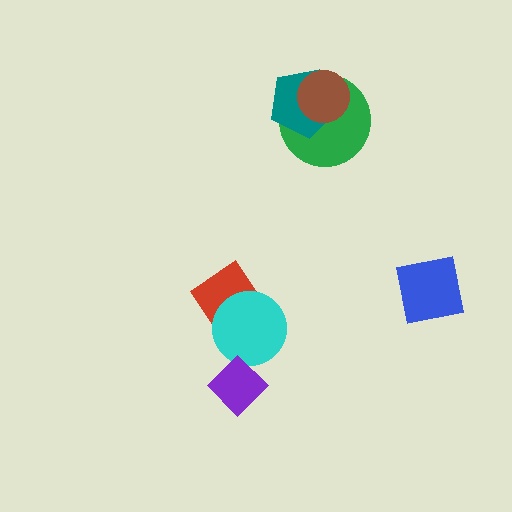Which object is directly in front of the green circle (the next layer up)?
The teal pentagon is directly in front of the green circle.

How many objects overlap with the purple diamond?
1 object overlaps with the purple diamond.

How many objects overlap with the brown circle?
2 objects overlap with the brown circle.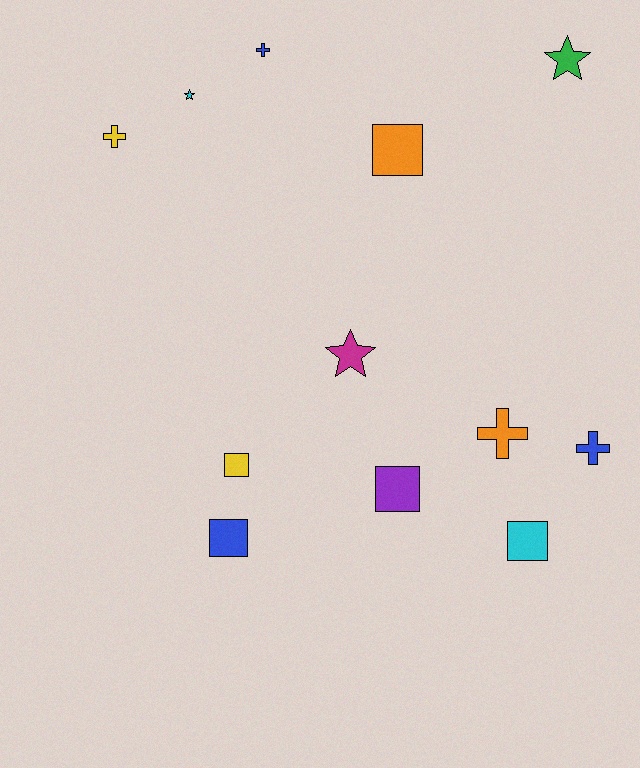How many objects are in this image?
There are 12 objects.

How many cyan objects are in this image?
There are 2 cyan objects.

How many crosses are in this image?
There are 4 crosses.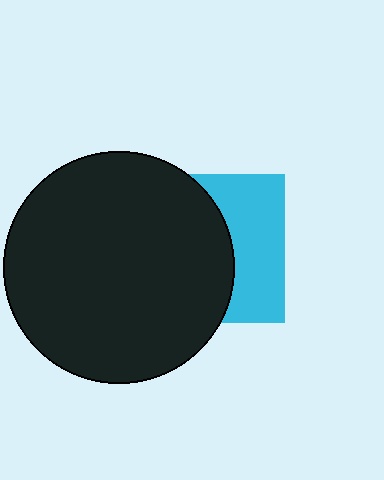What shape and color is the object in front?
The object in front is a black circle.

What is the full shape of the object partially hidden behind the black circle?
The partially hidden object is a cyan square.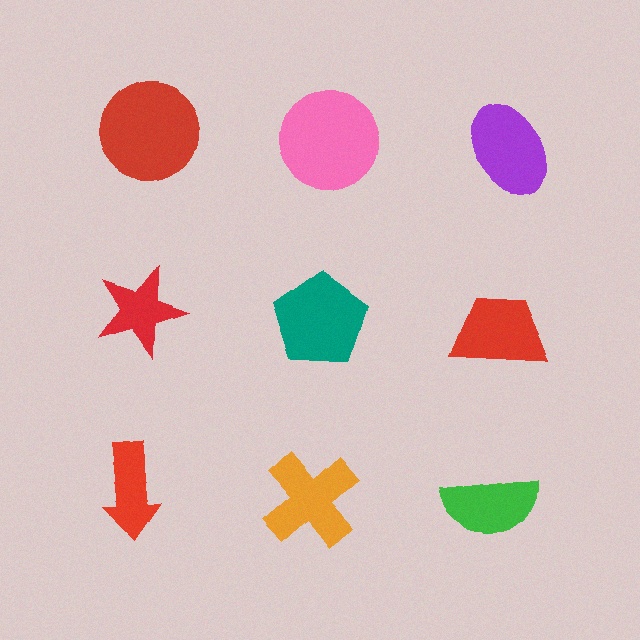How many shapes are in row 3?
3 shapes.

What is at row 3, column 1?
A red arrow.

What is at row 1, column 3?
A purple ellipse.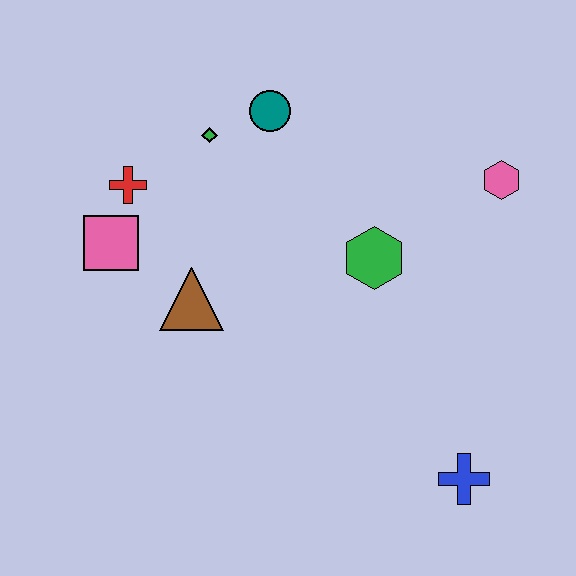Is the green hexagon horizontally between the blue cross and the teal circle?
Yes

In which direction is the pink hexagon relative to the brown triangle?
The pink hexagon is to the right of the brown triangle.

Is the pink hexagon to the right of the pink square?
Yes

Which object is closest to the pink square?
The red cross is closest to the pink square.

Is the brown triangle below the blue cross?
No